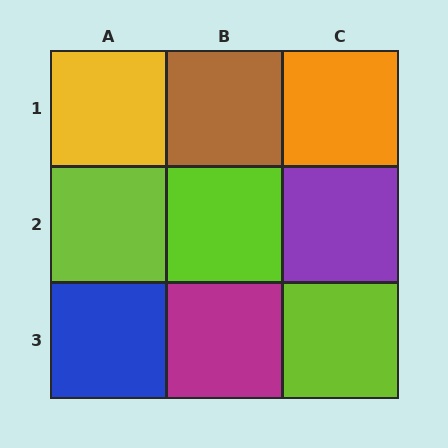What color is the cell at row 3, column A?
Blue.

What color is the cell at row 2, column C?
Purple.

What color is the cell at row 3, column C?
Lime.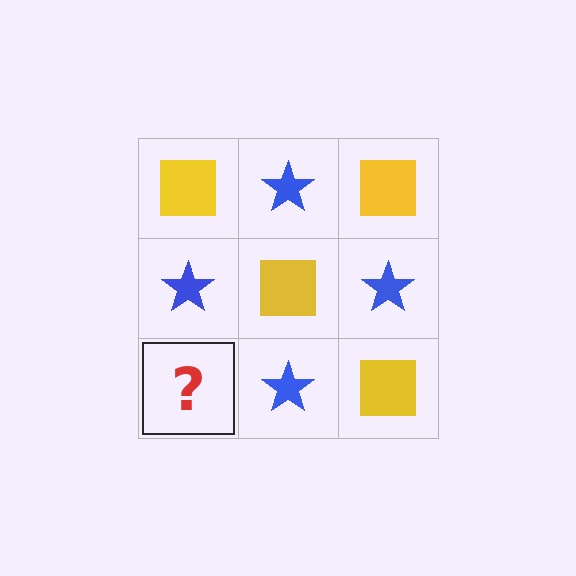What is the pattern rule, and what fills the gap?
The rule is that it alternates yellow square and blue star in a checkerboard pattern. The gap should be filled with a yellow square.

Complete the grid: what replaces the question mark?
The question mark should be replaced with a yellow square.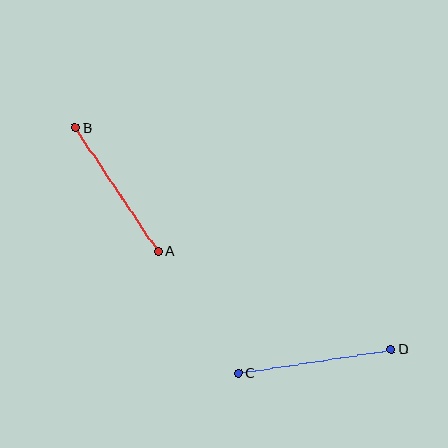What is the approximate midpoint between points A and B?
The midpoint is at approximately (117, 190) pixels.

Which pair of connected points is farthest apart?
Points C and D are farthest apart.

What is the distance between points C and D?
The distance is approximately 154 pixels.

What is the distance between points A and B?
The distance is approximately 149 pixels.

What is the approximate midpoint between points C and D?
The midpoint is at approximately (315, 362) pixels.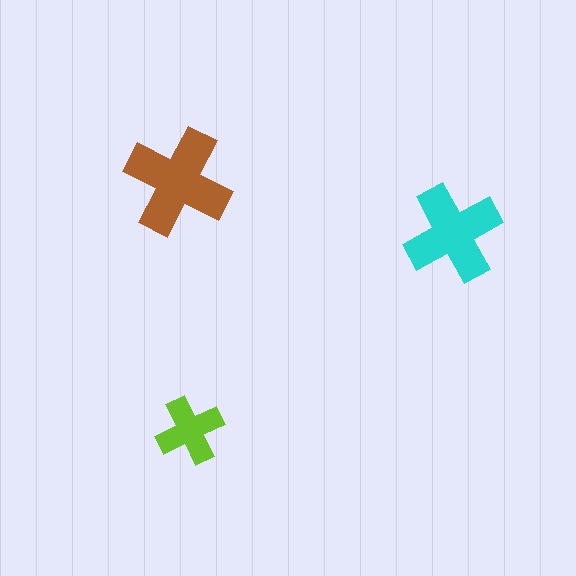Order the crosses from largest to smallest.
the brown one, the cyan one, the lime one.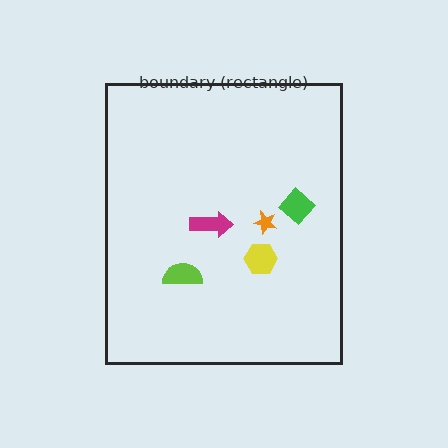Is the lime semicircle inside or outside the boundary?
Inside.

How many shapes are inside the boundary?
5 inside, 0 outside.